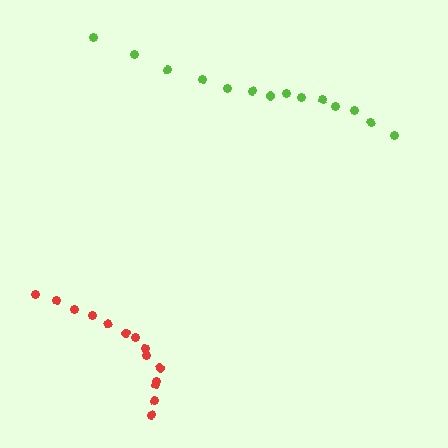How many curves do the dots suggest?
There are 2 distinct paths.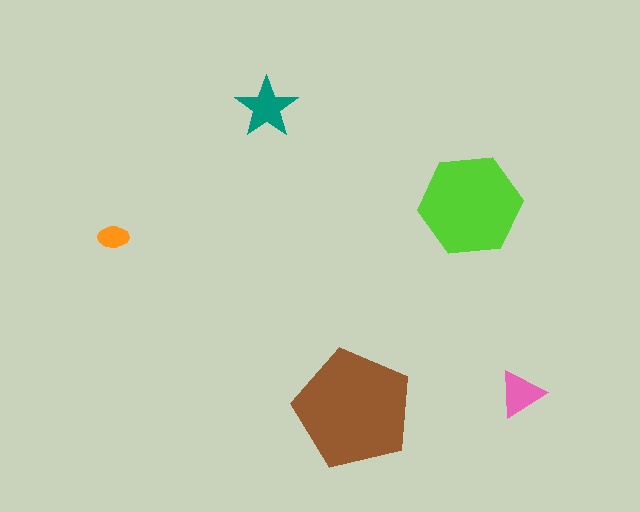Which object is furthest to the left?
The orange ellipse is leftmost.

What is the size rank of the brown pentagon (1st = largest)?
1st.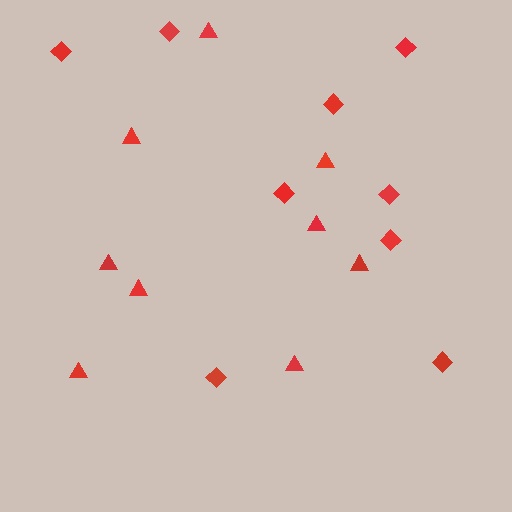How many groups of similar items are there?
There are 2 groups: one group of diamonds (9) and one group of triangles (9).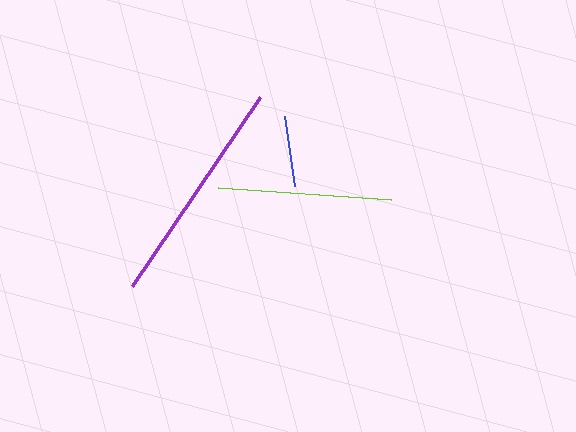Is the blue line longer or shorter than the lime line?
The lime line is longer than the blue line.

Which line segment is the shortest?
The blue line is the shortest at approximately 71 pixels.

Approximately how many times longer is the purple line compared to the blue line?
The purple line is approximately 3.2 times the length of the blue line.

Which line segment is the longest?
The purple line is the longest at approximately 228 pixels.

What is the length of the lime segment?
The lime segment is approximately 174 pixels long.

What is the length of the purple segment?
The purple segment is approximately 228 pixels long.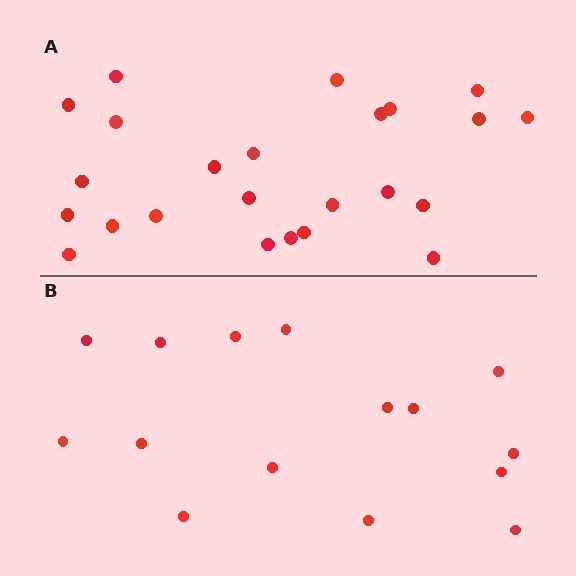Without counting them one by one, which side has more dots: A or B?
Region A (the top region) has more dots.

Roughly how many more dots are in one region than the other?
Region A has roughly 8 or so more dots than region B.